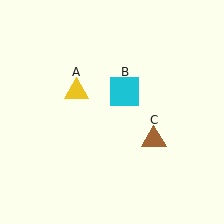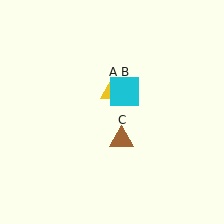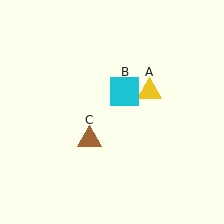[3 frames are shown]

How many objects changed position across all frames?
2 objects changed position: yellow triangle (object A), brown triangle (object C).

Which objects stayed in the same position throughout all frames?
Cyan square (object B) remained stationary.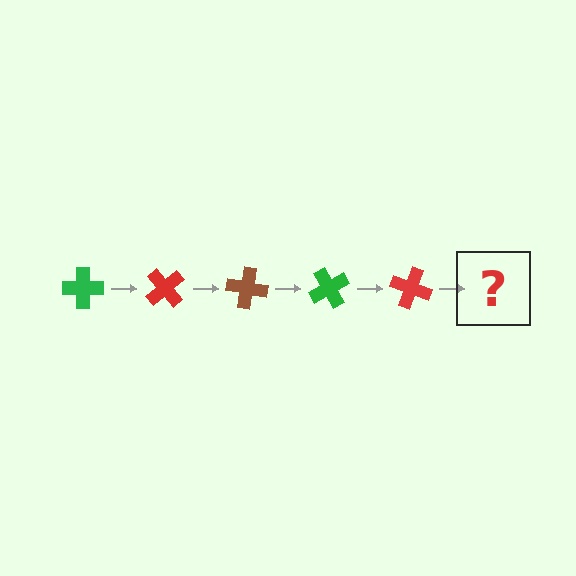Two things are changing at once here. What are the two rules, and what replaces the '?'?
The two rules are that it rotates 50 degrees each step and the color cycles through green, red, and brown. The '?' should be a brown cross, rotated 250 degrees from the start.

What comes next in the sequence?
The next element should be a brown cross, rotated 250 degrees from the start.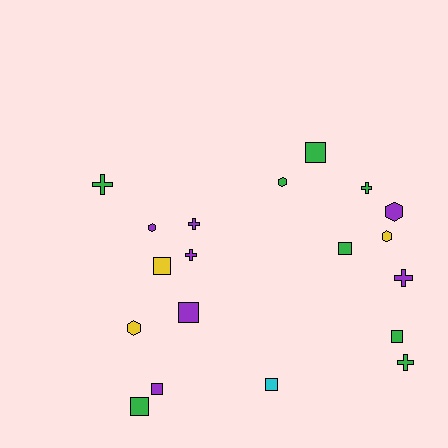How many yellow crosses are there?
There are no yellow crosses.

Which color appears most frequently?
Green, with 8 objects.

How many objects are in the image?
There are 19 objects.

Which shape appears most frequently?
Square, with 8 objects.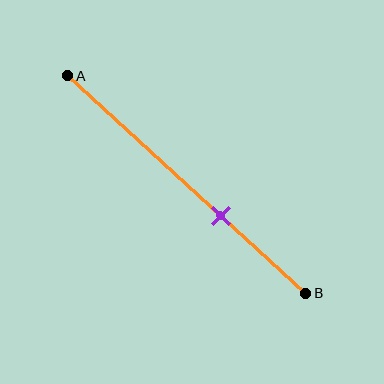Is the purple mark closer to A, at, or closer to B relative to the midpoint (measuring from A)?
The purple mark is closer to point B than the midpoint of segment AB.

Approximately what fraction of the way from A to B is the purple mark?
The purple mark is approximately 65% of the way from A to B.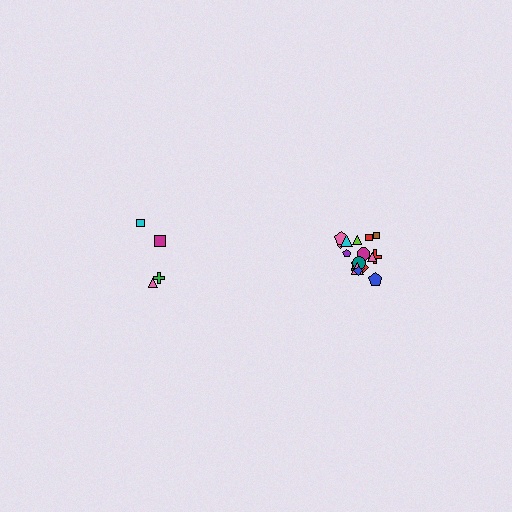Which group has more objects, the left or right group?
The right group.